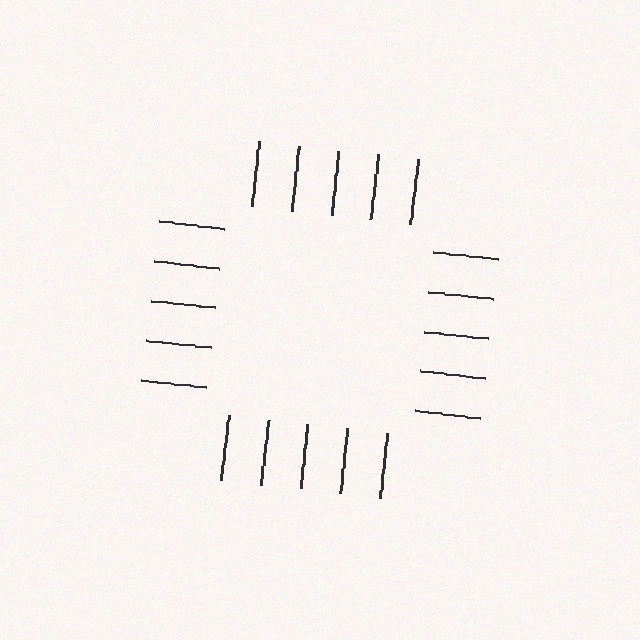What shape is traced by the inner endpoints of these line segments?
An illusory square — the line segments terminate on its edges but no continuous stroke is drawn.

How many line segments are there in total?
20 — 5 along each of the 4 edges.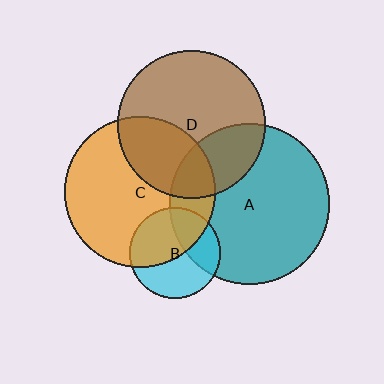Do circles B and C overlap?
Yes.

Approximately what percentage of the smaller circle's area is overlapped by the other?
Approximately 50%.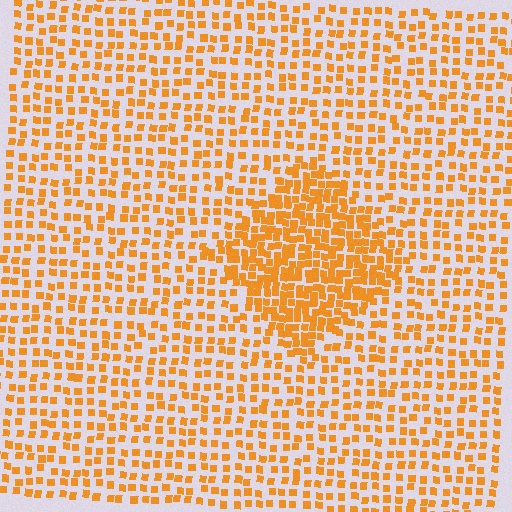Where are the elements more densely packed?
The elements are more densely packed inside the diamond boundary.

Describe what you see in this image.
The image contains small orange elements arranged at two different densities. A diamond-shaped region is visible where the elements are more densely packed than the surrounding area.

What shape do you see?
I see a diamond.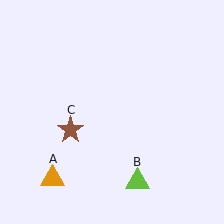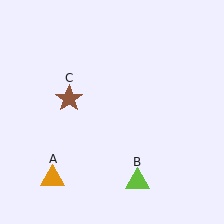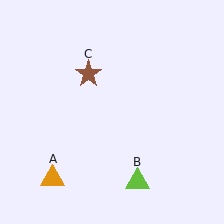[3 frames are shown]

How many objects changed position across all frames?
1 object changed position: brown star (object C).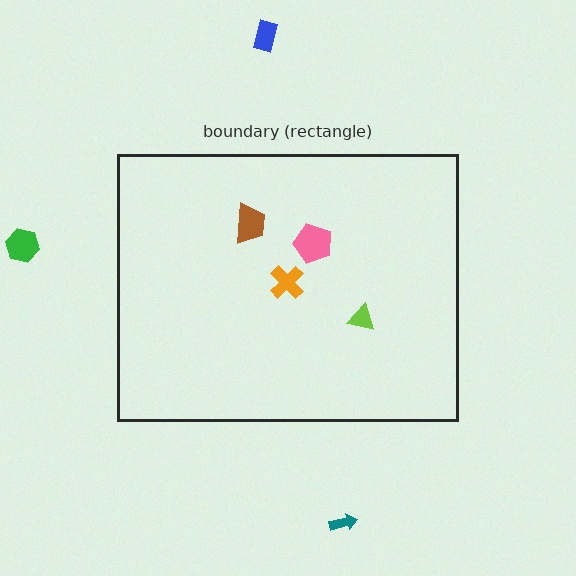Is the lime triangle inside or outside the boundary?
Inside.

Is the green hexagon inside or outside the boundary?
Outside.